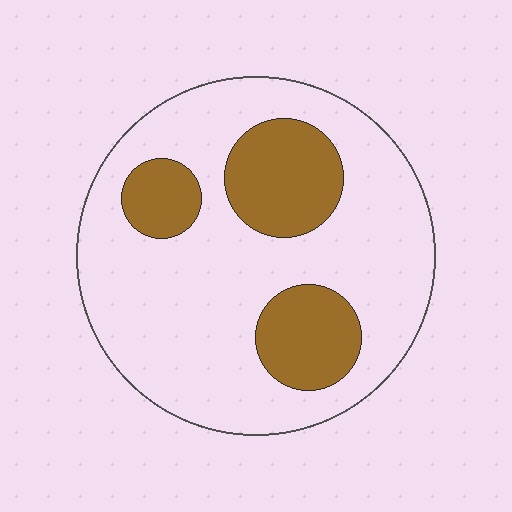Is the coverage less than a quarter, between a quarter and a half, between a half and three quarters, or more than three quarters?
Less than a quarter.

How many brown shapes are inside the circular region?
3.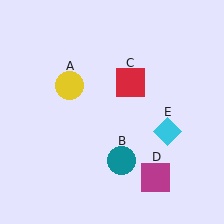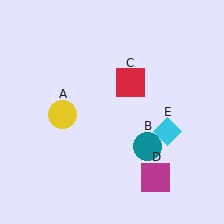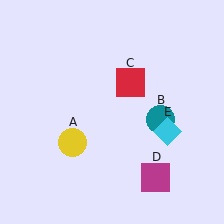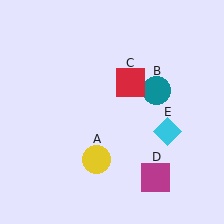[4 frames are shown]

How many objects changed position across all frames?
2 objects changed position: yellow circle (object A), teal circle (object B).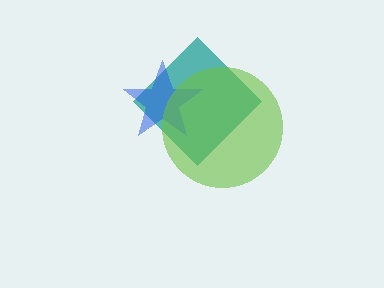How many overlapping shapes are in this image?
There are 3 overlapping shapes in the image.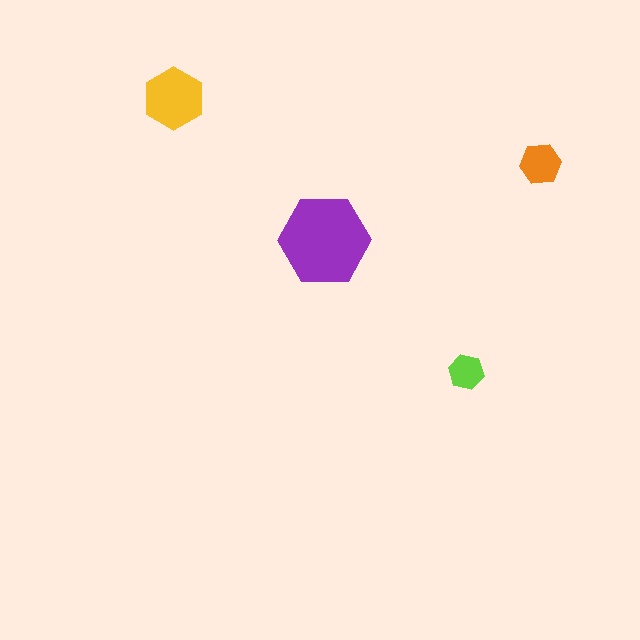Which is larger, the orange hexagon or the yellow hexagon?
The yellow one.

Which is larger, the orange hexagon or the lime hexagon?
The orange one.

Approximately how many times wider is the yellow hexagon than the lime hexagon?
About 1.5 times wider.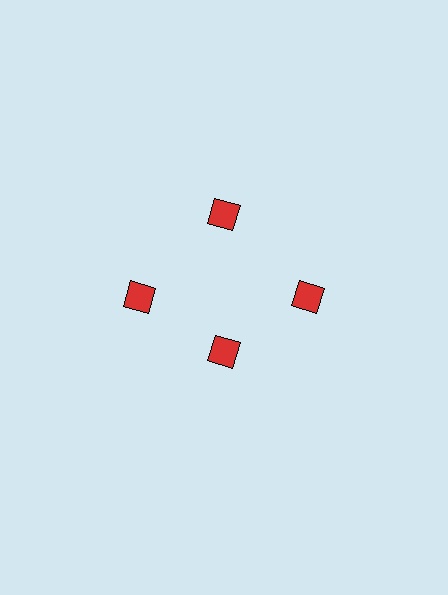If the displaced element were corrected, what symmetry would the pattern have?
It would have 4-fold rotational symmetry — the pattern would map onto itself every 90 degrees.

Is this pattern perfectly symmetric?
No. The 4 red diamonds are arranged in a ring, but one element near the 6 o'clock position is pulled inward toward the center, breaking the 4-fold rotational symmetry.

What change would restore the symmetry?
The symmetry would be restored by moving it outward, back onto the ring so that all 4 diamonds sit at equal angles and equal distance from the center.